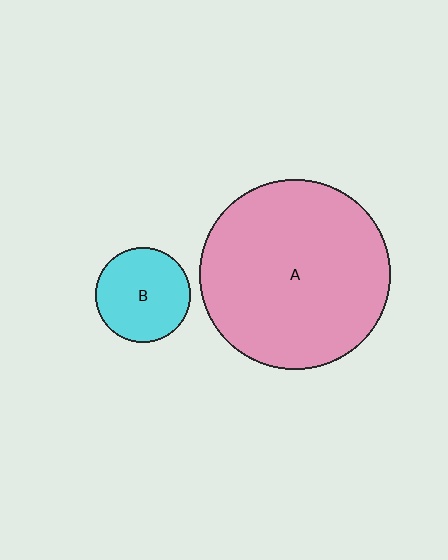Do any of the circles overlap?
No, none of the circles overlap.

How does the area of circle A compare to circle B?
Approximately 4.0 times.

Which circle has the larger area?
Circle A (pink).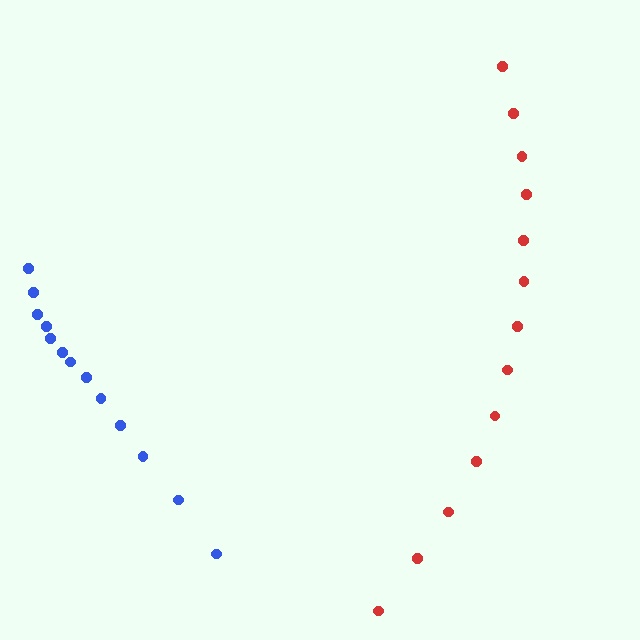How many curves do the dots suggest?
There are 2 distinct paths.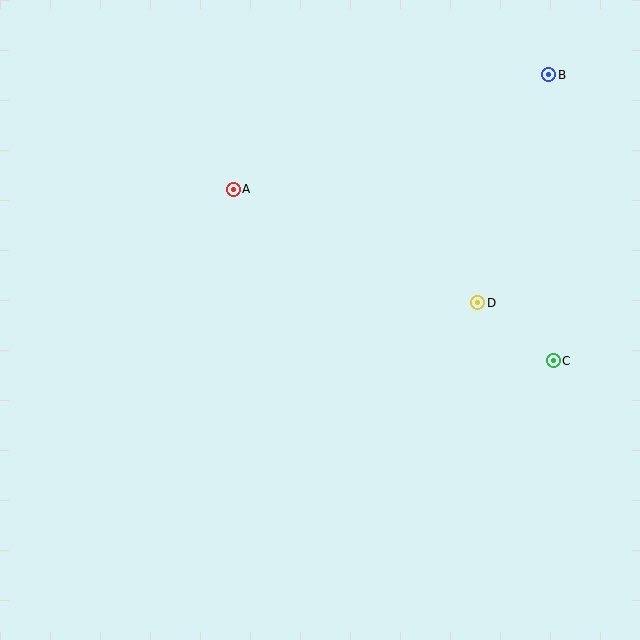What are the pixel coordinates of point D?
Point D is at (478, 303).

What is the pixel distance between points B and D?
The distance between B and D is 239 pixels.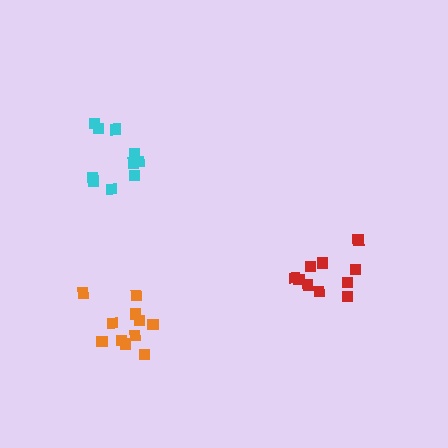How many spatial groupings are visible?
There are 3 spatial groupings.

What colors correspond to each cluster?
The clusters are colored: orange, red, cyan.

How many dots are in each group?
Group 1: 11 dots, Group 2: 10 dots, Group 3: 10 dots (31 total).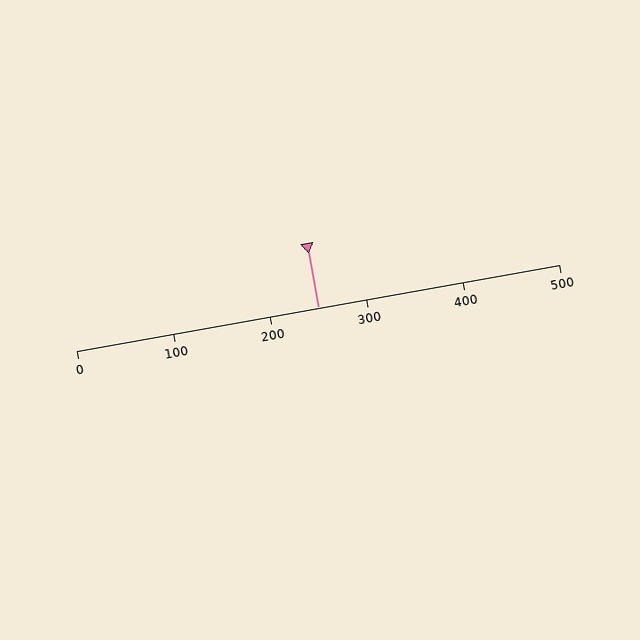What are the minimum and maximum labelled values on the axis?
The axis runs from 0 to 500.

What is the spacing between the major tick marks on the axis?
The major ticks are spaced 100 apart.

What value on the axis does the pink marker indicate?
The marker indicates approximately 250.